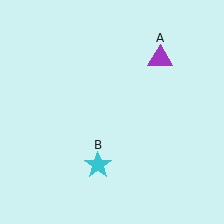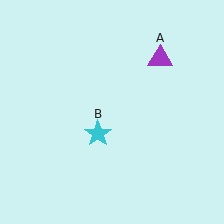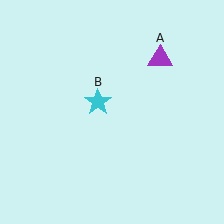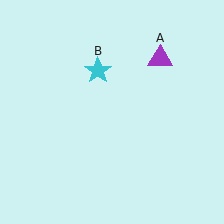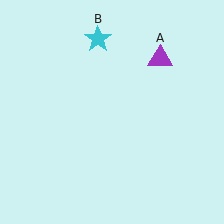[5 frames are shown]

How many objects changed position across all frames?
1 object changed position: cyan star (object B).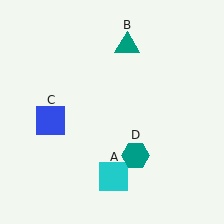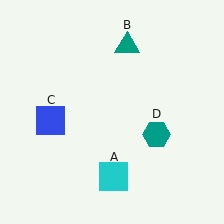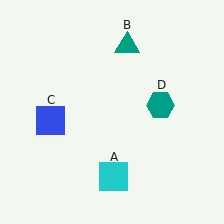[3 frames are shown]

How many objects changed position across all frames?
1 object changed position: teal hexagon (object D).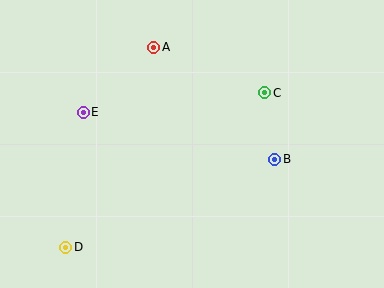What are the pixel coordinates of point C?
Point C is at (265, 93).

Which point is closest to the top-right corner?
Point C is closest to the top-right corner.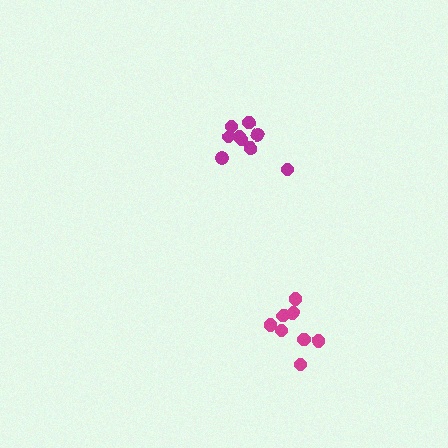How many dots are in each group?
Group 1: 9 dots, Group 2: 8 dots (17 total).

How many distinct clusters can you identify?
There are 2 distinct clusters.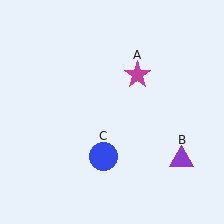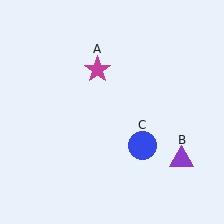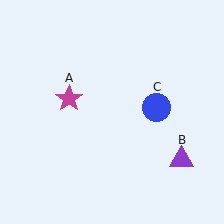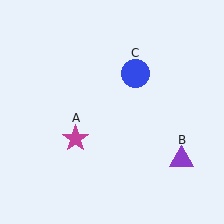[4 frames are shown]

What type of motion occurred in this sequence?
The magenta star (object A), blue circle (object C) rotated counterclockwise around the center of the scene.